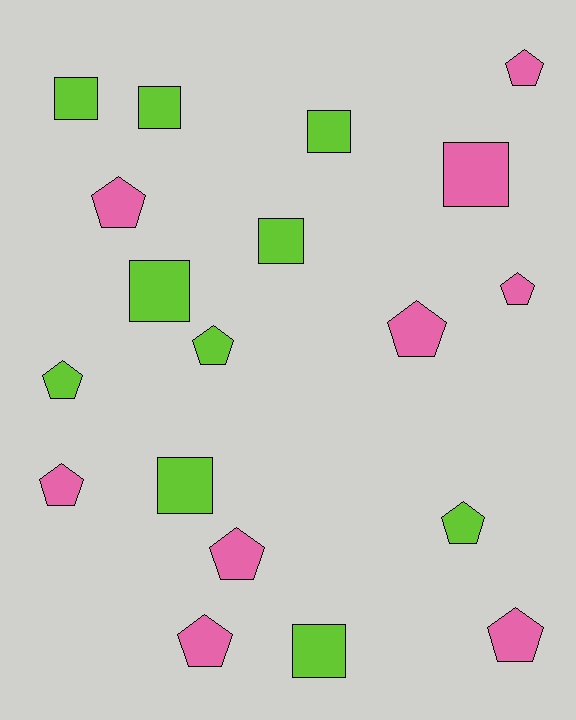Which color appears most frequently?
Lime, with 10 objects.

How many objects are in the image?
There are 19 objects.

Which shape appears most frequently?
Pentagon, with 11 objects.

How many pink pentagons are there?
There are 8 pink pentagons.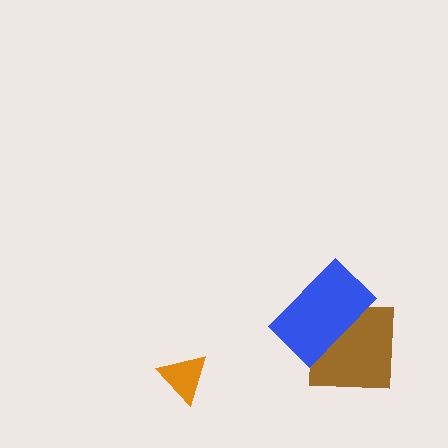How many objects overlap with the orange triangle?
0 objects overlap with the orange triangle.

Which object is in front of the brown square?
The blue rectangle is in front of the brown square.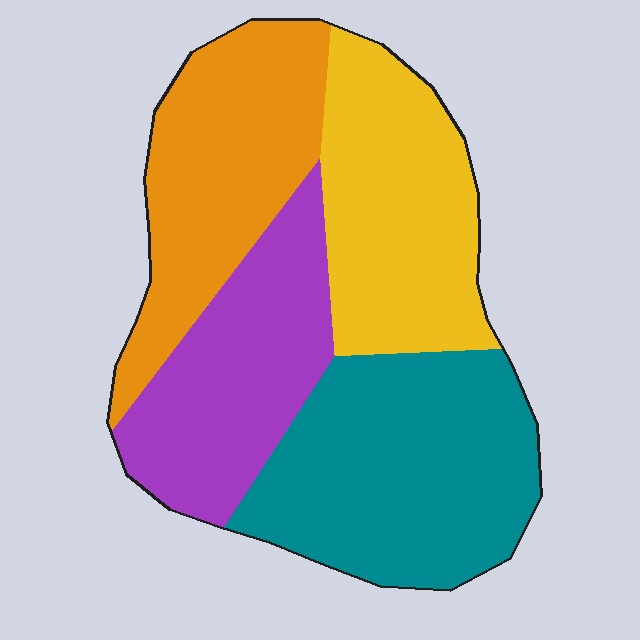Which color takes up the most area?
Teal, at roughly 30%.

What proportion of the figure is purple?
Purple covers 22% of the figure.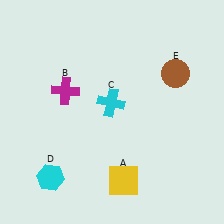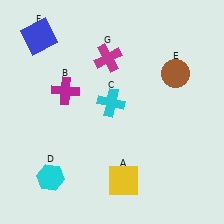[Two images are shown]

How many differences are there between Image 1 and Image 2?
There are 2 differences between the two images.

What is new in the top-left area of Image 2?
A blue square (F) was added in the top-left area of Image 2.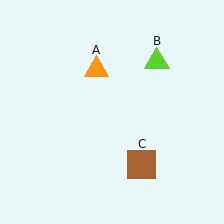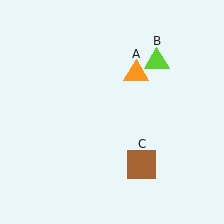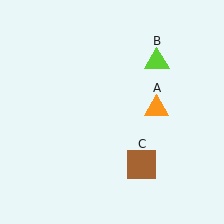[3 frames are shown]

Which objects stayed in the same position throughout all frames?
Lime triangle (object B) and brown square (object C) remained stationary.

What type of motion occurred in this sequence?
The orange triangle (object A) rotated clockwise around the center of the scene.